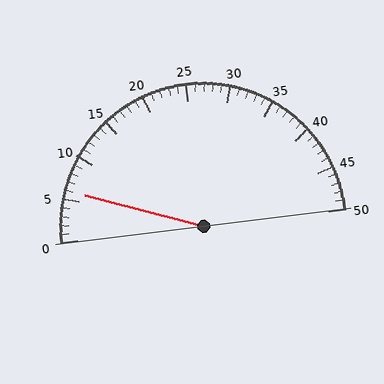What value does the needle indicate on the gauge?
The needle indicates approximately 6.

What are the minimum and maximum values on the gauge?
The gauge ranges from 0 to 50.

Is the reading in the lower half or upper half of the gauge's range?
The reading is in the lower half of the range (0 to 50).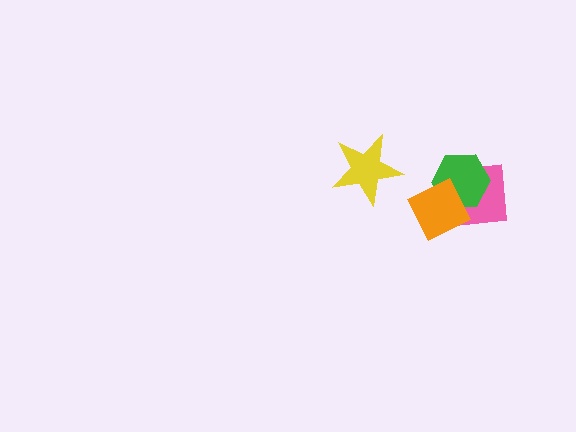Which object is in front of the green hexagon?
The orange diamond is in front of the green hexagon.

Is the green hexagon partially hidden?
Yes, it is partially covered by another shape.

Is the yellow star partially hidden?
No, no other shape covers it.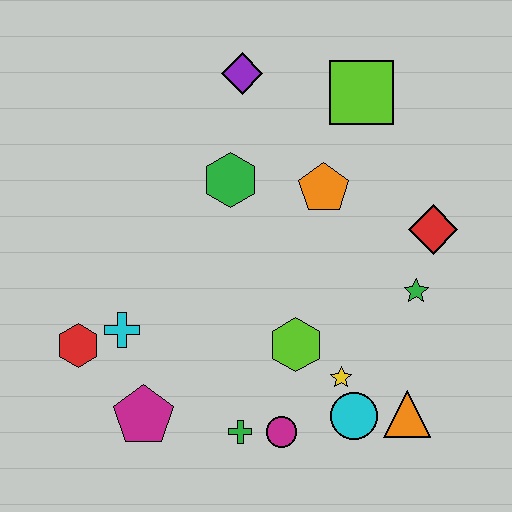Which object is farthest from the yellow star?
The purple diamond is farthest from the yellow star.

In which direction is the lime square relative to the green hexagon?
The lime square is to the right of the green hexagon.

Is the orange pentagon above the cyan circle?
Yes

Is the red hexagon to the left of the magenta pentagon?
Yes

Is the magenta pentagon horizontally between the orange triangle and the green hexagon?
No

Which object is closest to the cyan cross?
The red hexagon is closest to the cyan cross.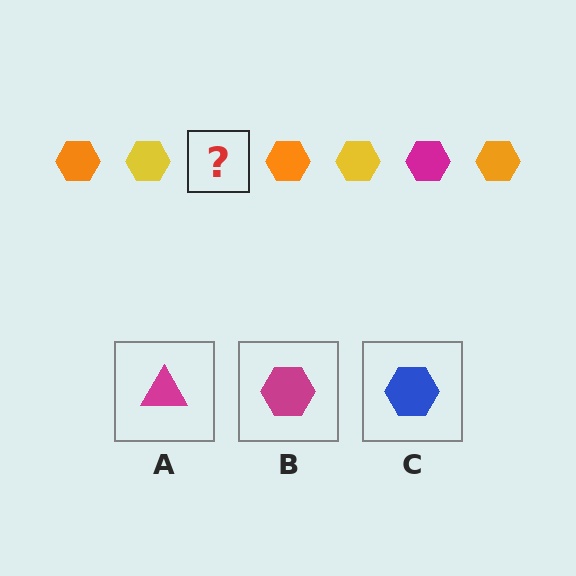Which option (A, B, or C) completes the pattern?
B.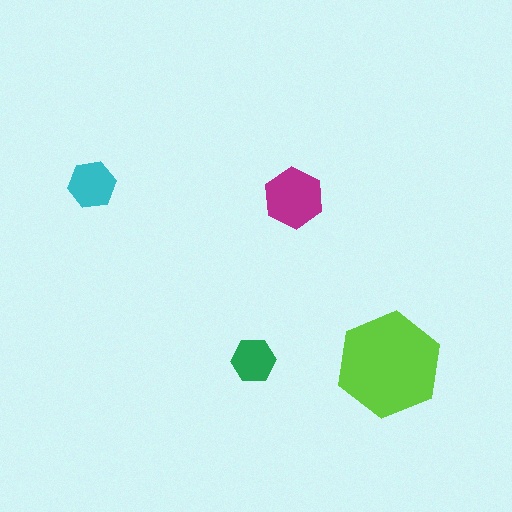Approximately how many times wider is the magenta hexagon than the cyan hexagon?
About 1.5 times wider.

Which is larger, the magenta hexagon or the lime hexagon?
The lime one.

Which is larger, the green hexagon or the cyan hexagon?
The cyan one.